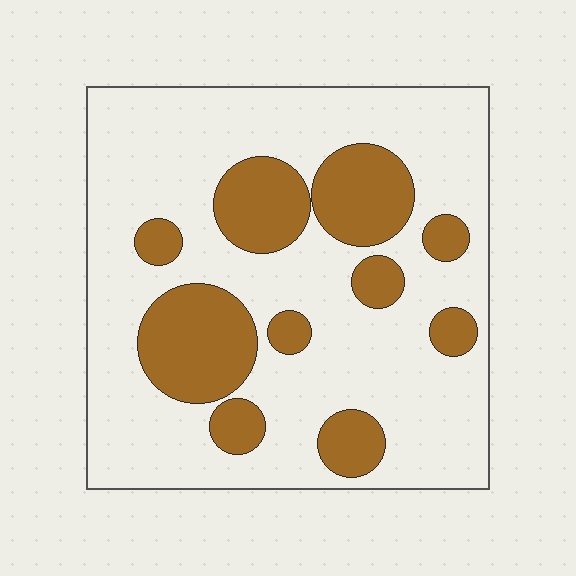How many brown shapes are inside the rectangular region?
10.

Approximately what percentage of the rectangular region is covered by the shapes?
Approximately 25%.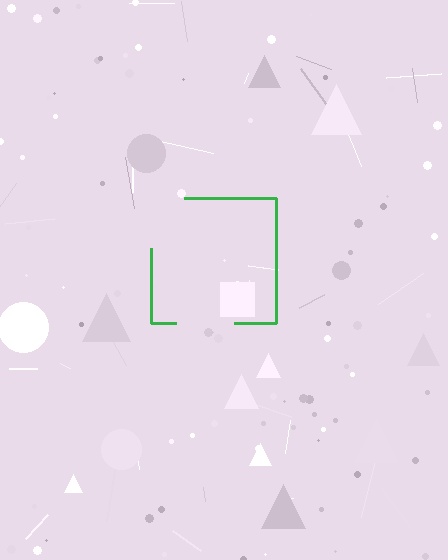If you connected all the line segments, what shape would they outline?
They would outline a square.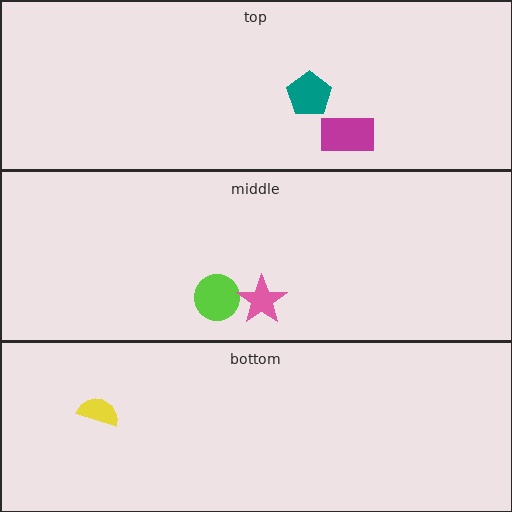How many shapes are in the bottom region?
1.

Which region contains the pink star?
The middle region.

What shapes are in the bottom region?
The yellow semicircle.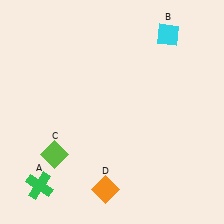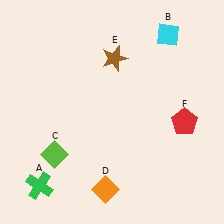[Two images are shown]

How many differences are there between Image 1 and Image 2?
There are 2 differences between the two images.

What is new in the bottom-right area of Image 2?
A red pentagon (F) was added in the bottom-right area of Image 2.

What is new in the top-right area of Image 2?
A brown star (E) was added in the top-right area of Image 2.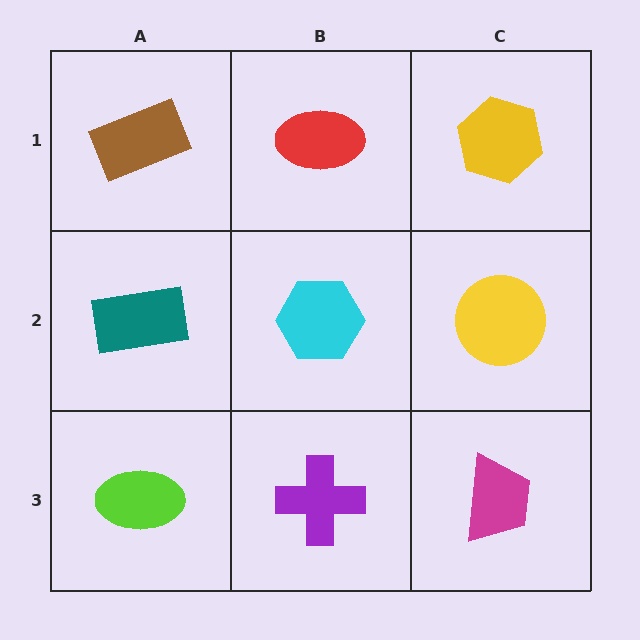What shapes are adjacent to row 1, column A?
A teal rectangle (row 2, column A), a red ellipse (row 1, column B).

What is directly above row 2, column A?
A brown rectangle.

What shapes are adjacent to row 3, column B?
A cyan hexagon (row 2, column B), a lime ellipse (row 3, column A), a magenta trapezoid (row 3, column C).